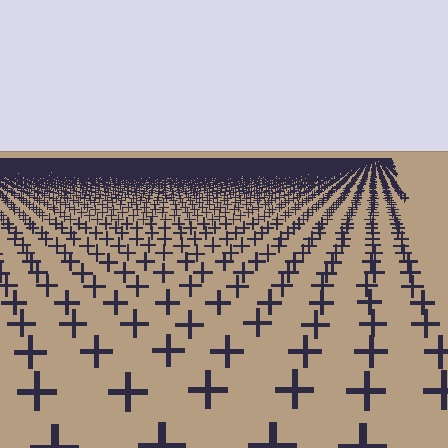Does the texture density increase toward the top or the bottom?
Density increases toward the top.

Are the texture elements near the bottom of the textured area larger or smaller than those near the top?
Larger. Near the bottom, elements are closer to the viewer and appear at a bigger on-screen size.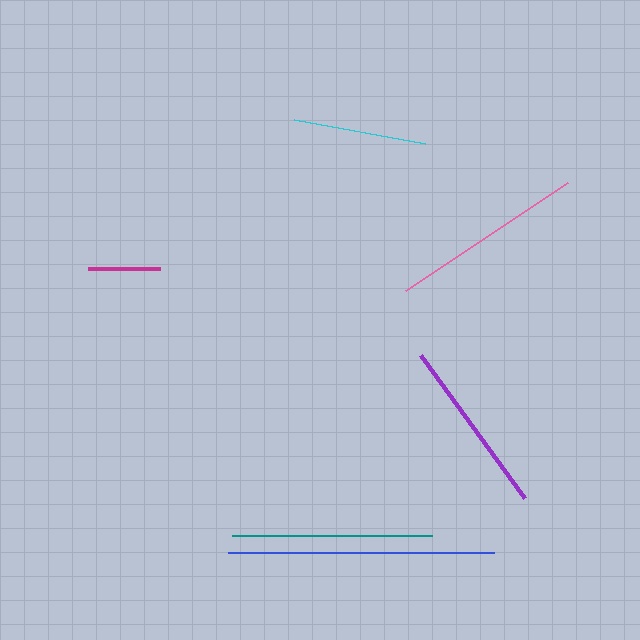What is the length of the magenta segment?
The magenta segment is approximately 72 pixels long.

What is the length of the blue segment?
The blue segment is approximately 266 pixels long.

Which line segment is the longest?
The blue line is the longest at approximately 266 pixels.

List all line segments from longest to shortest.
From longest to shortest: blue, teal, pink, purple, cyan, magenta.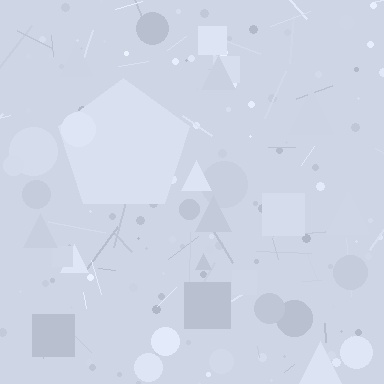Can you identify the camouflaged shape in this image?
The camouflaged shape is a pentagon.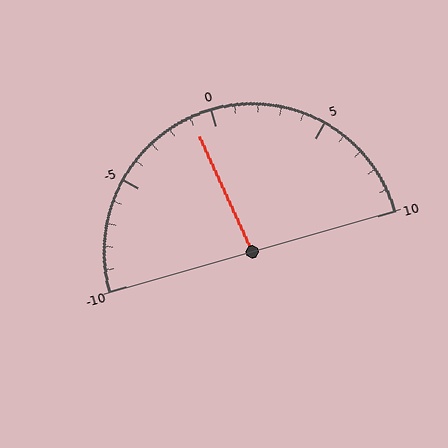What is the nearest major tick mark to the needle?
The nearest major tick mark is 0.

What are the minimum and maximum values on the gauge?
The gauge ranges from -10 to 10.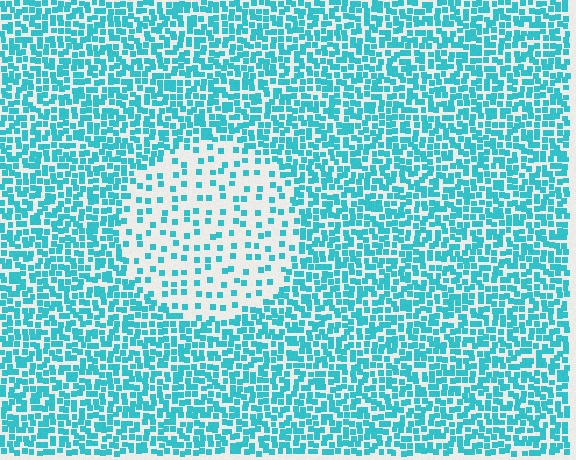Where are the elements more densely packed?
The elements are more densely packed outside the circle boundary.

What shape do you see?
I see a circle.